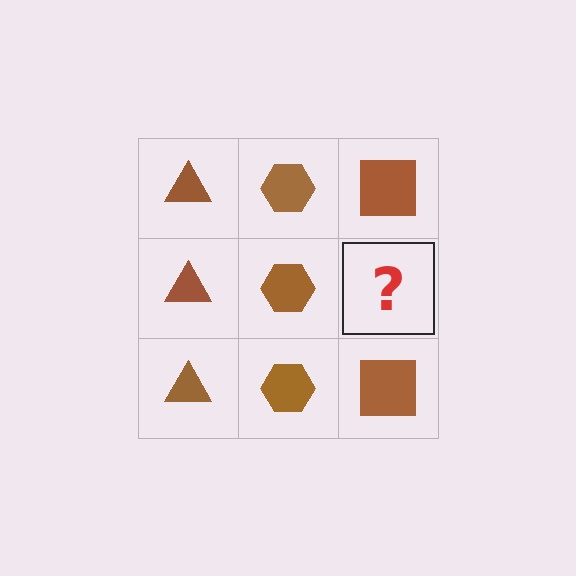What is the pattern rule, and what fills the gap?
The rule is that each column has a consistent shape. The gap should be filled with a brown square.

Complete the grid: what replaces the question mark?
The question mark should be replaced with a brown square.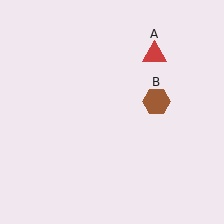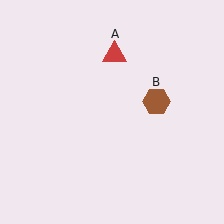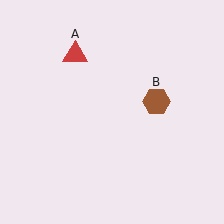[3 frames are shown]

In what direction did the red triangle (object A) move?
The red triangle (object A) moved left.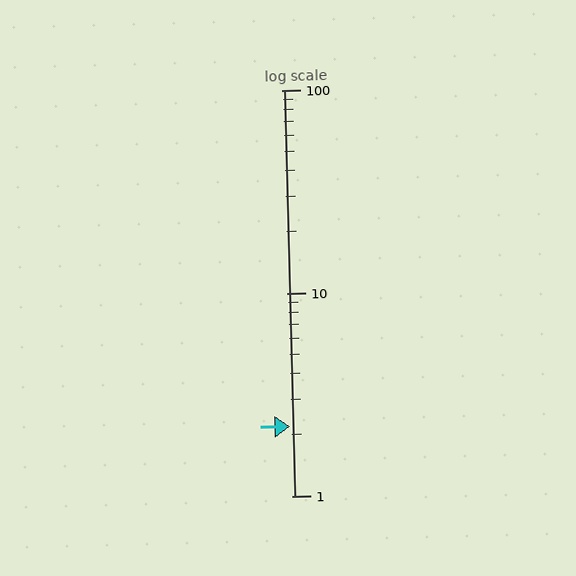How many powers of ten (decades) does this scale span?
The scale spans 2 decades, from 1 to 100.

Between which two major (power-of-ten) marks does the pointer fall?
The pointer is between 1 and 10.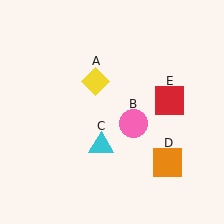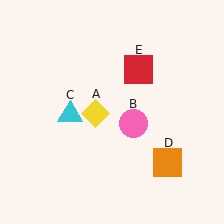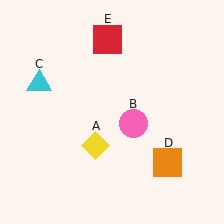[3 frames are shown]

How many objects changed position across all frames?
3 objects changed position: yellow diamond (object A), cyan triangle (object C), red square (object E).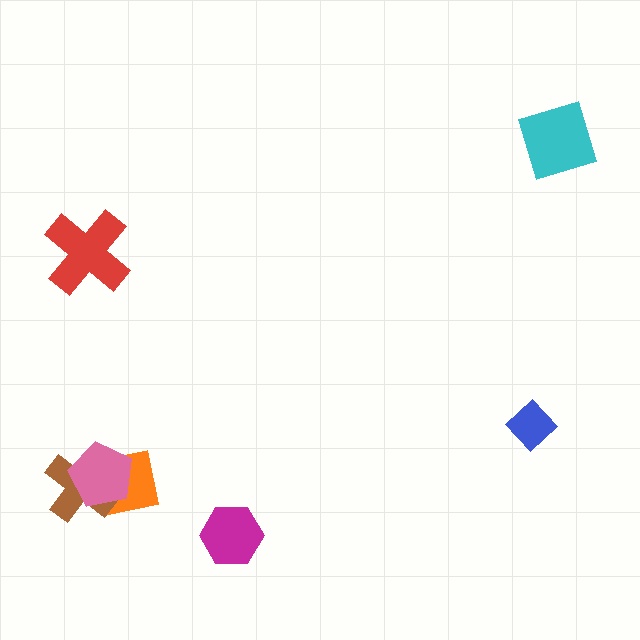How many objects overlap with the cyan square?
0 objects overlap with the cyan square.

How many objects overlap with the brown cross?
2 objects overlap with the brown cross.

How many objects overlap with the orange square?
2 objects overlap with the orange square.